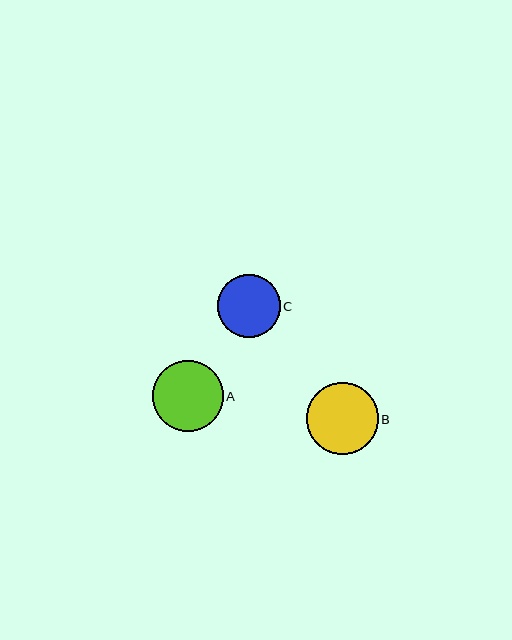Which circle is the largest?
Circle B is the largest with a size of approximately 72 pixels.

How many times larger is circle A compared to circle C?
Circle A is approximately 1.1 times the size of circle C.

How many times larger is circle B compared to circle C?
Circle B is approximately 1.1 times the size of circle C.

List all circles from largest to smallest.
From largest to smallest: B, A, C.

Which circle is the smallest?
Circle C is the smallest with a size of approximately 62 pixels.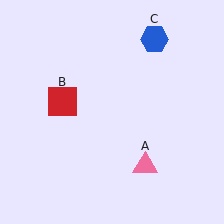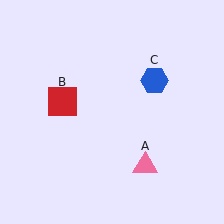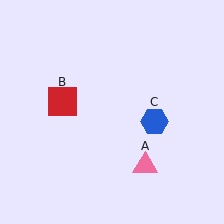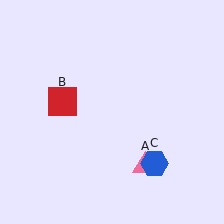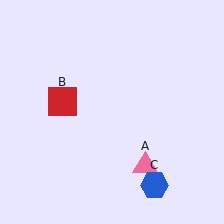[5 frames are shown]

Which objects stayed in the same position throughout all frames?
Pink triangle (object A) and red square (object B) remained stationary.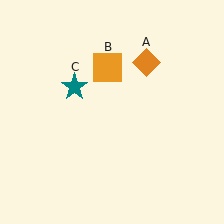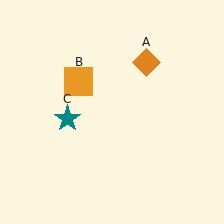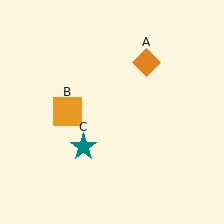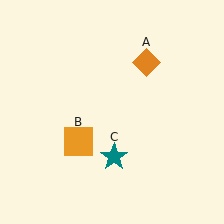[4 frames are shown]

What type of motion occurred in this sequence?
The orange square (object B), teal star (object C) rotated counterclockwise around the center of the scene.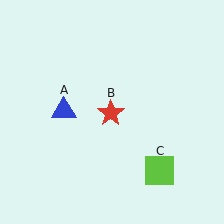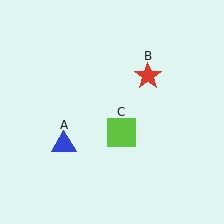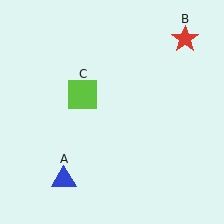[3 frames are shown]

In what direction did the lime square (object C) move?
The lime square (object C) moved up and to the left.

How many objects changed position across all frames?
3 objects changed position: blue triangle (object A), red star (object B), lime square (object C).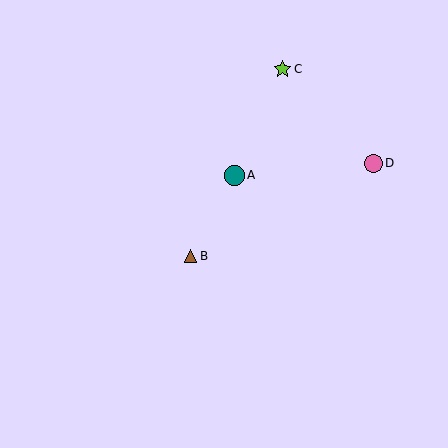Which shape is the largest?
The teal circle (labeled A) is the largest.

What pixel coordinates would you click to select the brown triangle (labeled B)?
Click at (191, 256) to select the brown triangle B.